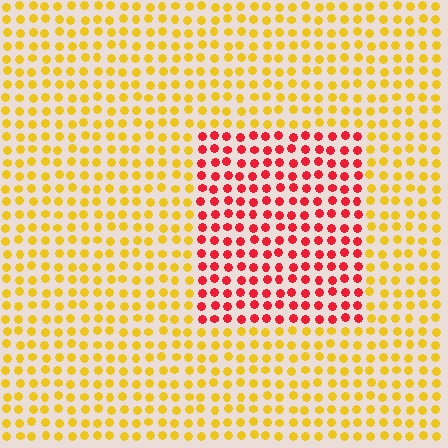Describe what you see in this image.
The image is filled with small yellow elements in a uniform arrangement. A rectangle-shaped region is visible where the elements are tinted to a slightly different hue, forming a subtle color boundary.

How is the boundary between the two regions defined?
The boundary is defined purely by a slight shift in hue (about 55 degrees). Spacing, size, and orientation are identical on both sides.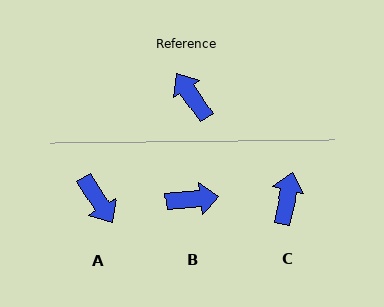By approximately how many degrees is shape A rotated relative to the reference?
Approximately 177 degrees counter-clockwise.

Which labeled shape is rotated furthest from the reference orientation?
A, about 177 degrees away.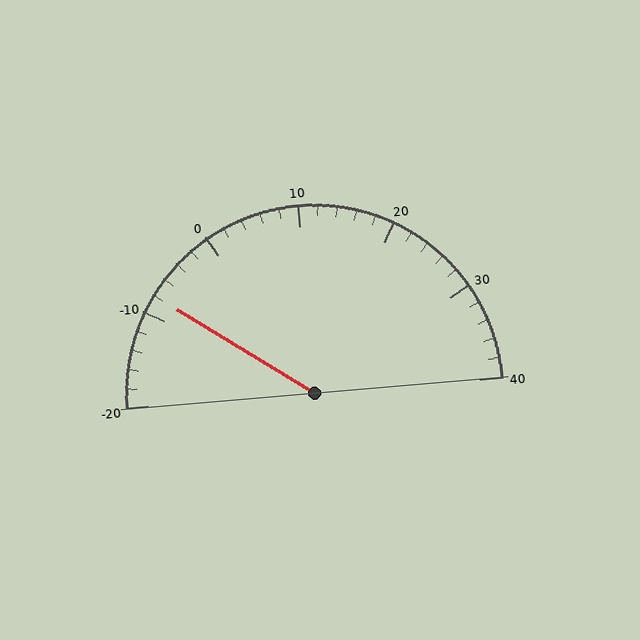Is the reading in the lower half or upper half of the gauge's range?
The reading is in the lower half of the range (-20 to 40).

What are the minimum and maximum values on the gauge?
The gauge ranges from -20 to 40.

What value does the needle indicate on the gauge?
The needle indicates approximately -8.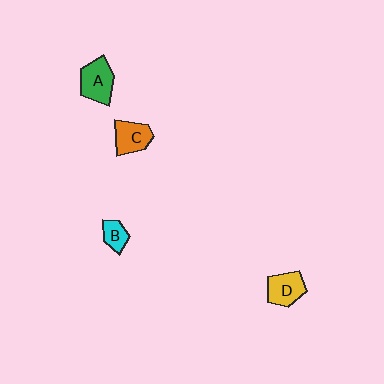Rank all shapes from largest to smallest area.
From largest to smallest: A (green), D (yellow), C (orange), B (cyan).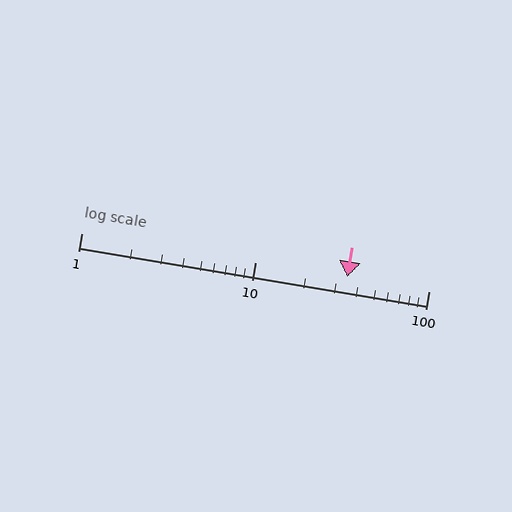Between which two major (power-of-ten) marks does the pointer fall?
The pointer is between 10 and 100.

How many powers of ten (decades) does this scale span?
The scale spans 2 decades, from 1 to 100.